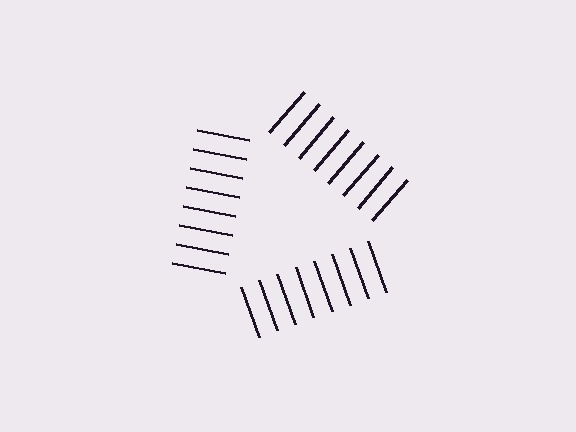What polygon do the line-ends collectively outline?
An illusory triangle — the line segments terminate on its edges but no continuous stroke is drawn.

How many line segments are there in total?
24 — 8 along each of the 3 edges.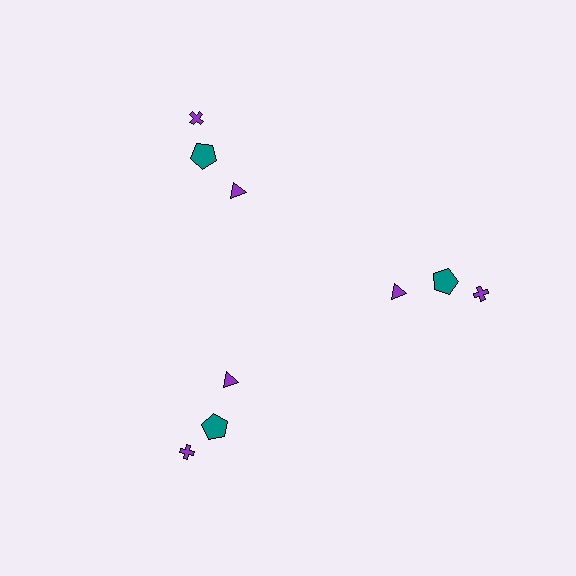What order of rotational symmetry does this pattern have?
This pattern has 3-fold rotational symmetry.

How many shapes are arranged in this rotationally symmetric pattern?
There are 9 shapes, arranged in 3 groups of 3.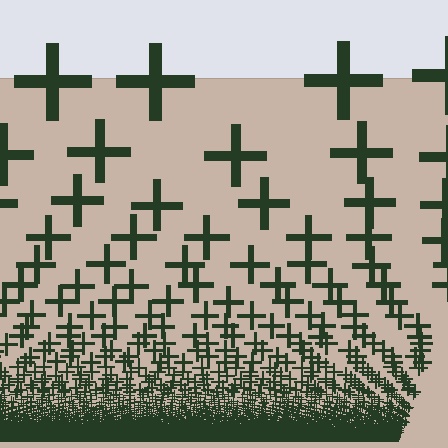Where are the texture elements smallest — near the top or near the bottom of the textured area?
Near the bottom.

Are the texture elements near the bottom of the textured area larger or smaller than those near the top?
Smaller. The gradient is inverted — elements near the bottom are smaller and denser.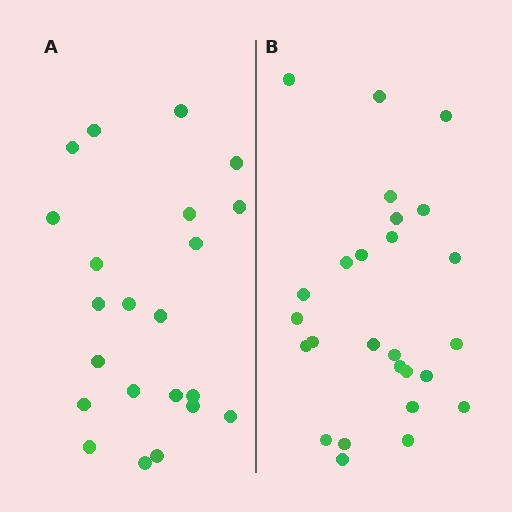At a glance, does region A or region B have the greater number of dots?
Region B (the right region) has more dots.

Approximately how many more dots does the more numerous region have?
Region B has about 4 more dots than region A.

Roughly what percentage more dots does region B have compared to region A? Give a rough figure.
About 20% more.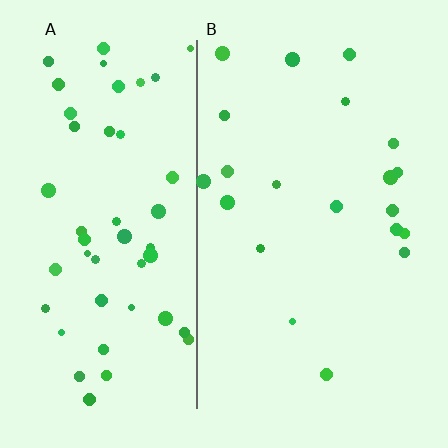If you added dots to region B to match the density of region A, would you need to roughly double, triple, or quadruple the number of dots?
Approximately triple.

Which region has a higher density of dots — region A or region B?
A (the left).